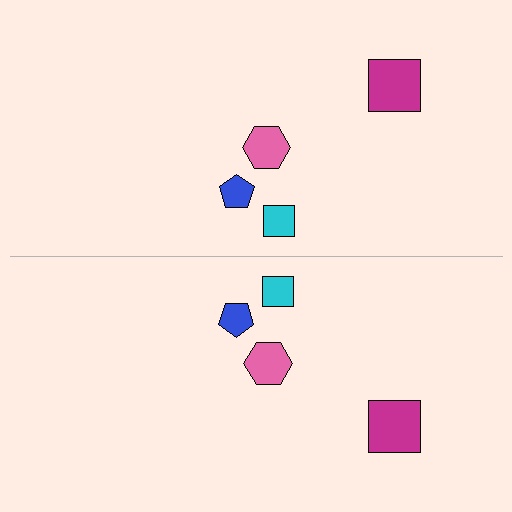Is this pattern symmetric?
Yes, this pattern has bilateral (reflection) symmetry.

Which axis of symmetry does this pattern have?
The pattern has a horizontal axis of symmetry running through the center of the image.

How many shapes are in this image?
There are 8 shapes in this image.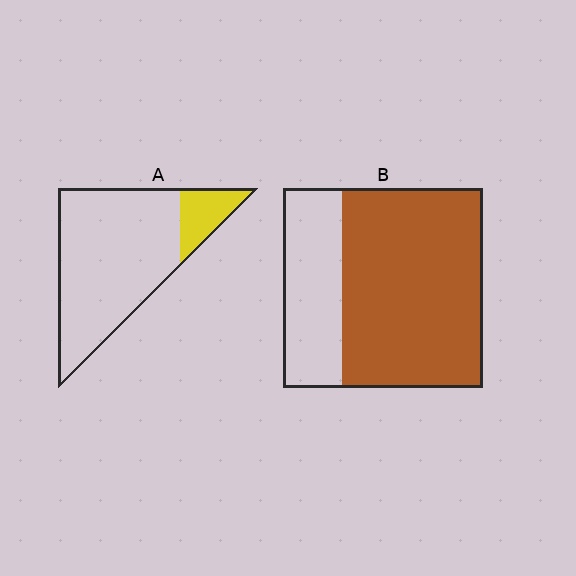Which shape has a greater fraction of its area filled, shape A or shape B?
Shape B.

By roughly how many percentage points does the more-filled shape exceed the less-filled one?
By roughly 55 percentage points (B over A).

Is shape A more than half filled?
No.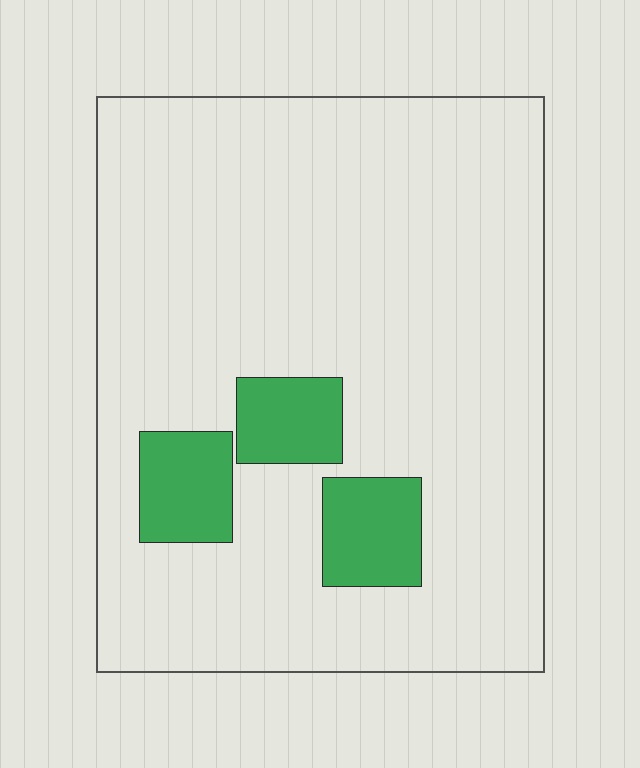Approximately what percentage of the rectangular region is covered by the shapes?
Approximately 10%.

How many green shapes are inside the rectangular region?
3.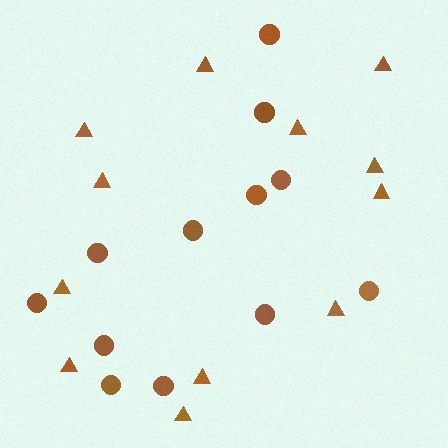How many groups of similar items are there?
There are 2 groups: one group of circles (12) and one group of triangles (12).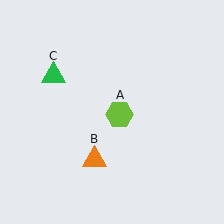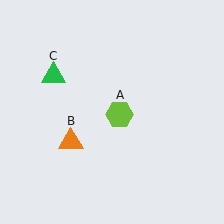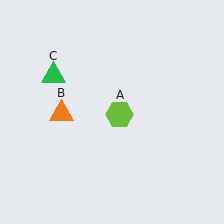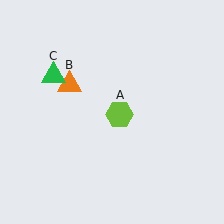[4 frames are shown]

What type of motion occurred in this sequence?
The orange triangle (object B) rotated clockwise around the center of the scene.